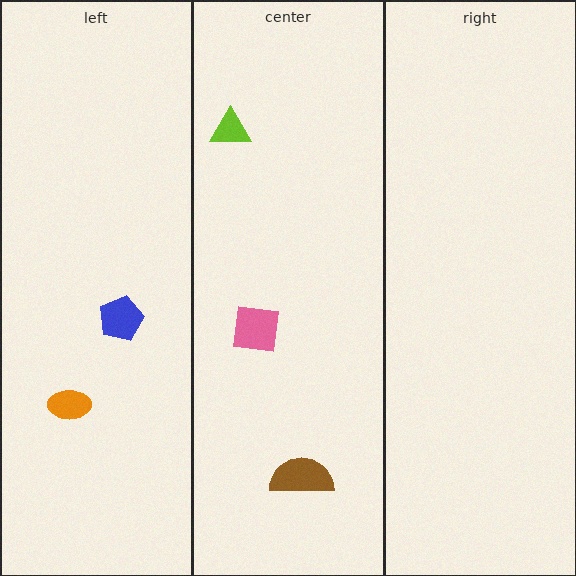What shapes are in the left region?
The blue pentagon, the orange ellipse.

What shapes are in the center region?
The brown semicircle, the lime triangle, the pink square.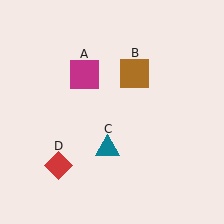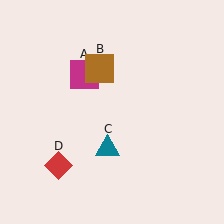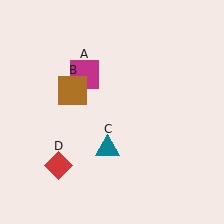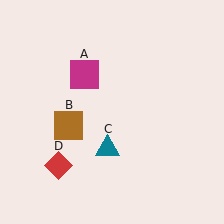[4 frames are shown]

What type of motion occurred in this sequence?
The brown square (object B) rotated counterclockwise around the center of the scene.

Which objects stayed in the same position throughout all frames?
Magenta square (object A) and teal triangle (object C) and red diamond (object D) remained stationary.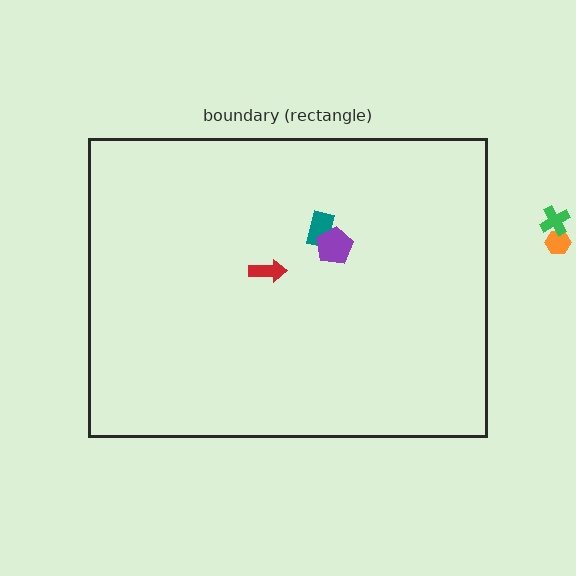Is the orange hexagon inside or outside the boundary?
Outside.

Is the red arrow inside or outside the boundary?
Inside.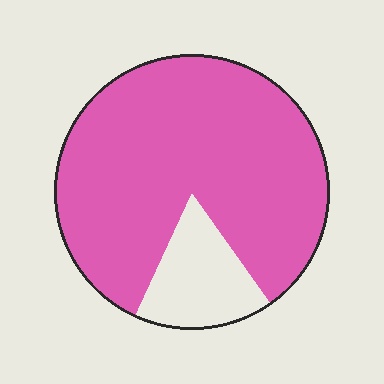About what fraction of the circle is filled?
About five sixths (5/6).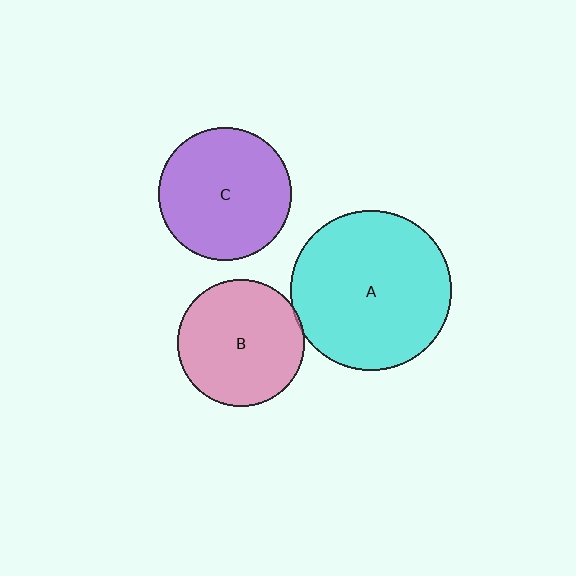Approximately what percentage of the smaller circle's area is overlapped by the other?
Approximately 5%.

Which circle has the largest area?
Circle A (cyan).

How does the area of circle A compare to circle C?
Approximately 1.5 times.